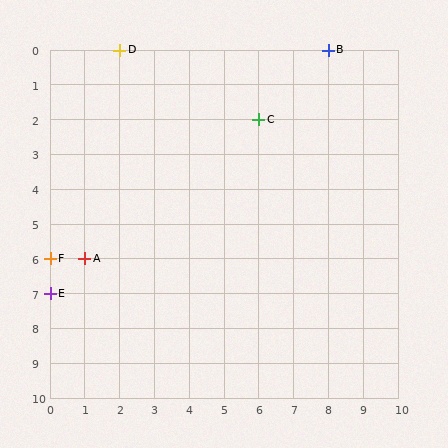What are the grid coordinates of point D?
Point D is at grid coordinates (2, 0).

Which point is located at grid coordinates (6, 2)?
Point C is at (6, 2).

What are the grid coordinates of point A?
Point A is at grid coordinates (1, 6).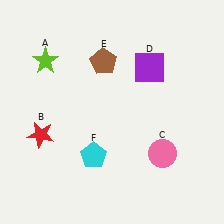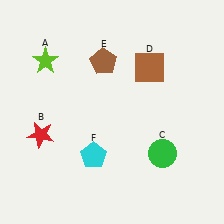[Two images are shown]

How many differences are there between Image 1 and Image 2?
There are 2 differences between the two images.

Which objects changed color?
C changed from pink to green. D changed from purple to brown.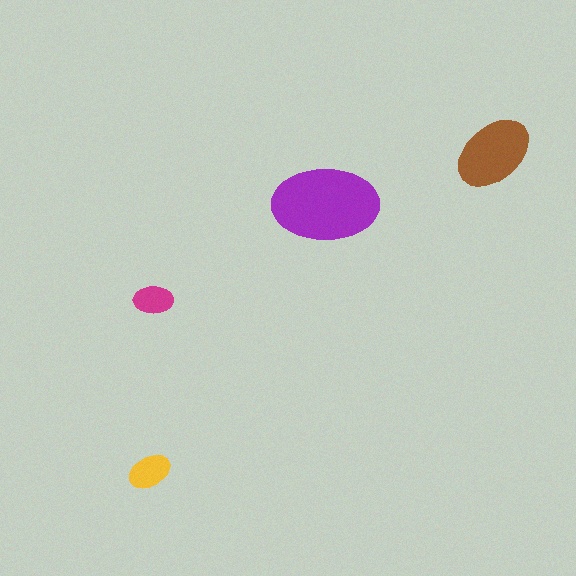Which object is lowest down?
The yellow ellipse is bottommost.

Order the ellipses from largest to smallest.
the purple one, the brown one, the yellow one, the magenta one.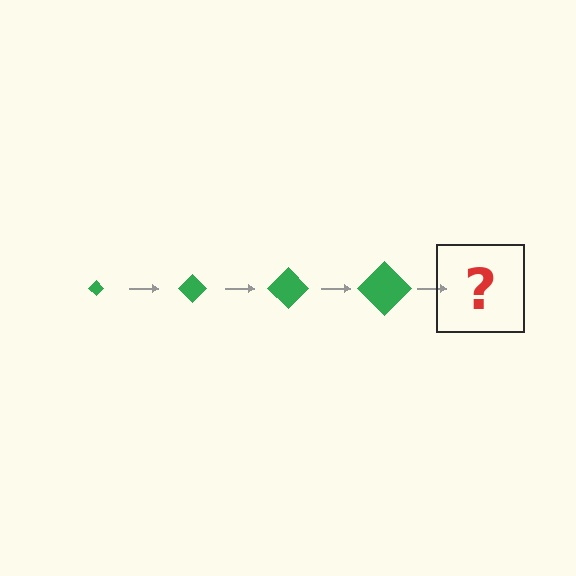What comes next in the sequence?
The next element should be a green diamond, larger than the previous one.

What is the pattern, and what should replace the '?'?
The pattern is that the diamond gets progressively larger each step. The '?' should be a green diamond, larger than the previous one.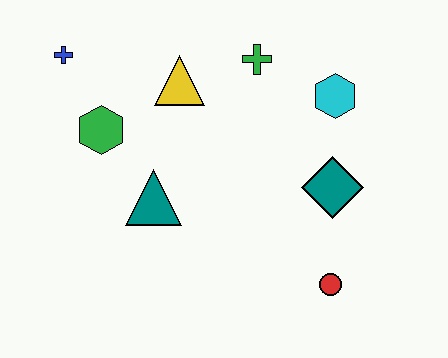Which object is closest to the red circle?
The teal diamond is closest to the red circle.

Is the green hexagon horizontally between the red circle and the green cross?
No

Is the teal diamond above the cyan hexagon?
No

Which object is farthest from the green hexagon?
The red circle is farthest from the green hexagon.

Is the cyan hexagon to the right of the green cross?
Yes